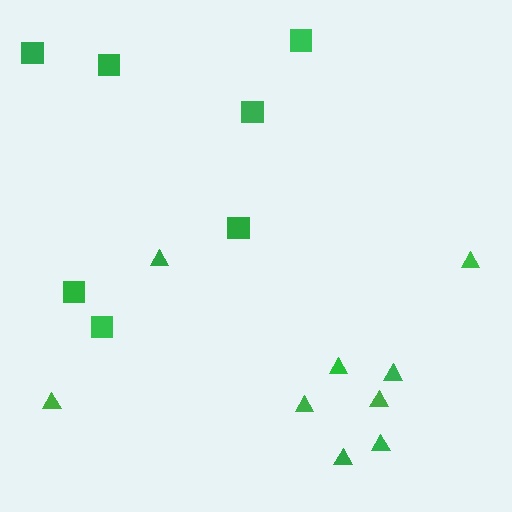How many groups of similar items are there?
There are 2 groups: one group of triangles (9) and one group of squares (7).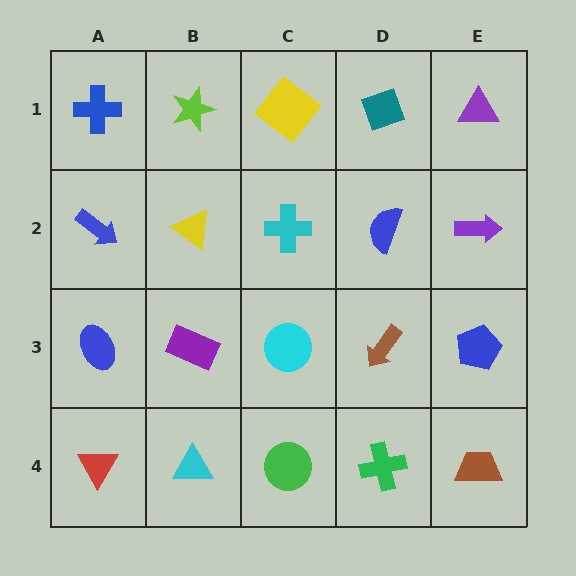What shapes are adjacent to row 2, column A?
A blue cross (row 1, column A), a blue ellipse (row 3, column A), a yellow triangle (row 2, column B).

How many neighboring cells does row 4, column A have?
2.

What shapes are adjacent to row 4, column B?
A purple rectangle (row 3, column B), a red triangle (row 4, column A), a green circle (row 4, column C).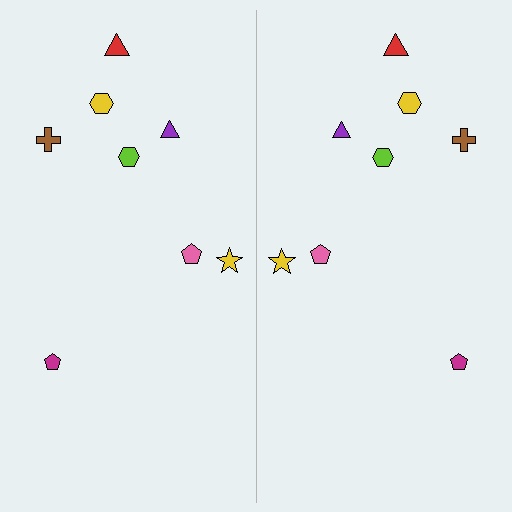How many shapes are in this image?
There are 16 shapes in this image.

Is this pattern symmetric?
Yes, this pattern has bilateral (reflection) symmetry.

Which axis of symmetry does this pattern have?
The pattern has a vertical axis of symmetry running through the center of the image.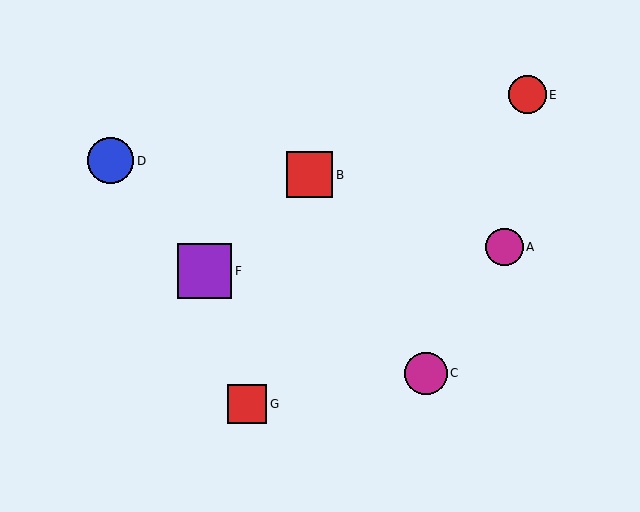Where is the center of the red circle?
The center of the red circle is at (527, 95).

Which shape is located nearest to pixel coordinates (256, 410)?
The red square (labeled G) at (247, 404) is nearest to that location.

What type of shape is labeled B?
Shape B is a red square.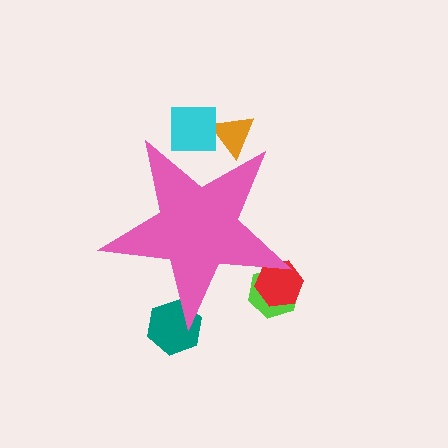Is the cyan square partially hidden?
Yes, the cyan square is partially hidden behind the pink star.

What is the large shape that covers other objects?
A pink star.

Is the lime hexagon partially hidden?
Yes, the lime hexagon is partially hidden behind the pink star.